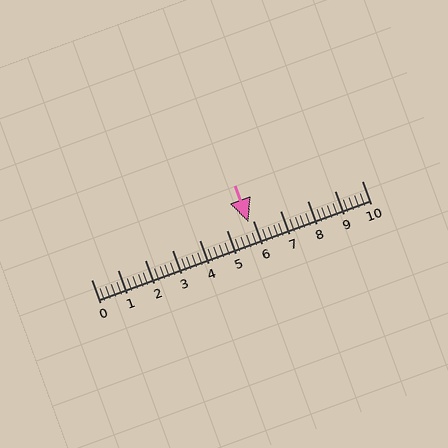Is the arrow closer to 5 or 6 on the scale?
The arrow is closer to 6.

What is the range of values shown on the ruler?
The ruler shows values from 0 to 10.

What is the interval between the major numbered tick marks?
The major tick marks are spaced 1 units apart.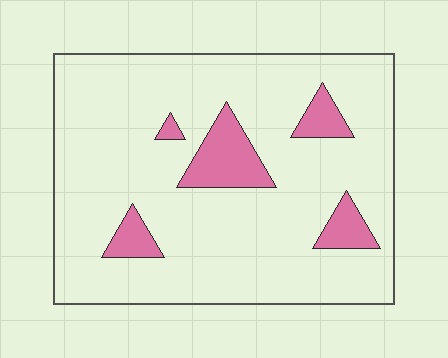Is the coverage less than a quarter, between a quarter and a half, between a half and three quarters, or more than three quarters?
Less than a quarter.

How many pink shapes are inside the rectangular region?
5.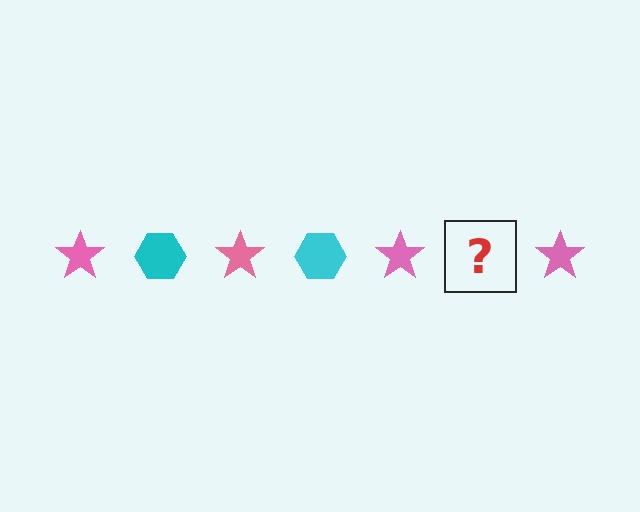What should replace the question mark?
The question mark should be replaced with a cyan hexagon.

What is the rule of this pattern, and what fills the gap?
The rule is that the pattern alternates between pink star and cyan hexagon. The gap should be filled with a cyan hexagon.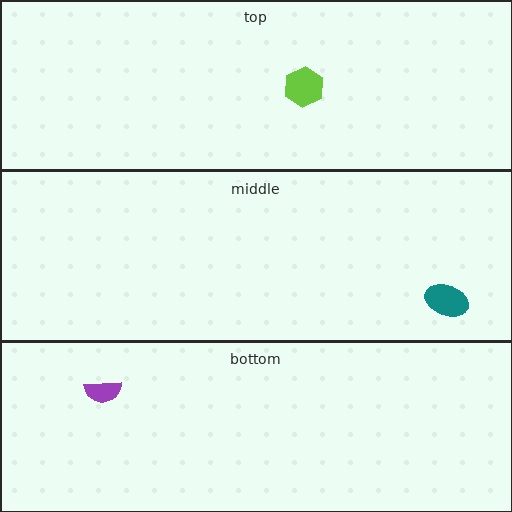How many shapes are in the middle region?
1.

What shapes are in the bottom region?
The purple semicircle.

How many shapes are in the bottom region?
1.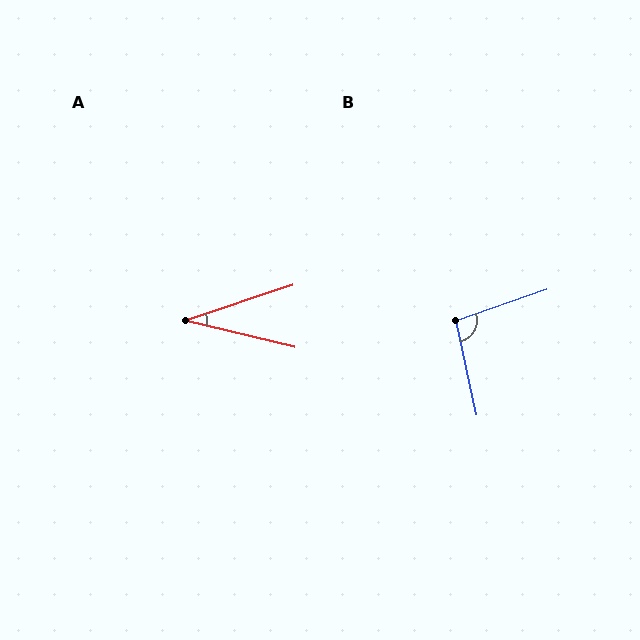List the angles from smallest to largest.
A (32°), B (97°).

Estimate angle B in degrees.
Approximately 97 degrees.